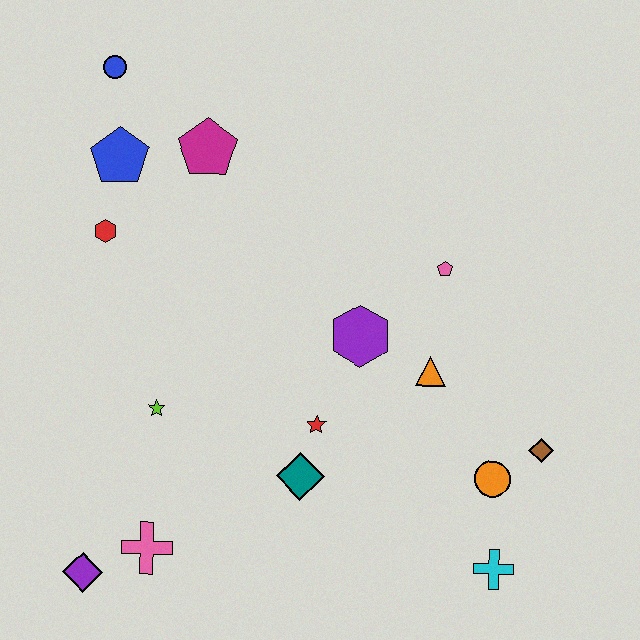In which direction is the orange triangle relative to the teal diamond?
The orange triangle is to the right of the teal diamond.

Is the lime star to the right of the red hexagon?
Yes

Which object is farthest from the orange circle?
The blue circle is farthest from the orange circle.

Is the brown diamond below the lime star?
Yes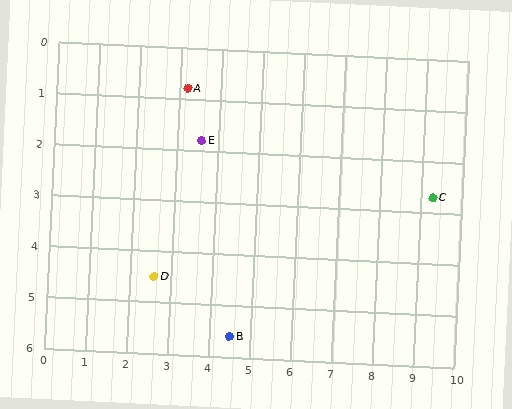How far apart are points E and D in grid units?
Points E and D are about 2.9 grid units apart.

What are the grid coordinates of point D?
Point D is at approximately (2.6, 4.5).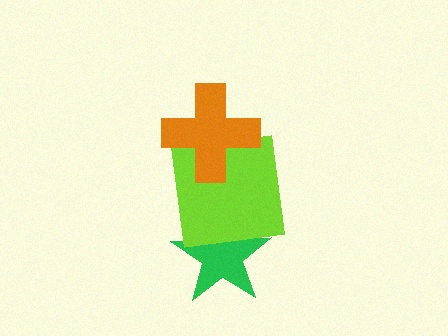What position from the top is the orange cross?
The orange cross is 1st from the top.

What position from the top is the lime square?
The lime square is 2nd from the top.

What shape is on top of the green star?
The lime square is on top of the green star.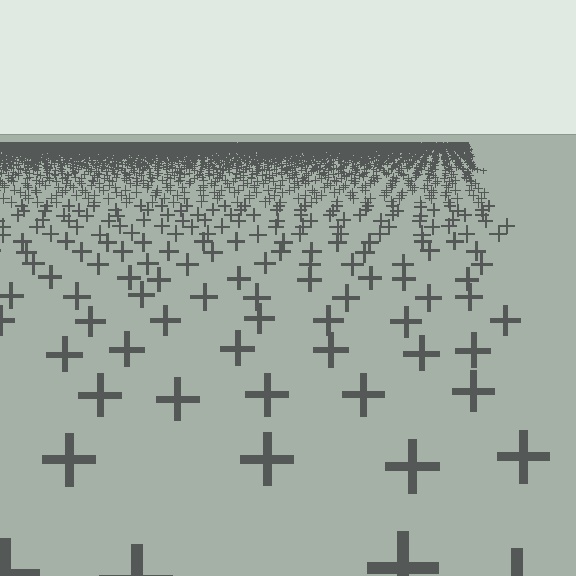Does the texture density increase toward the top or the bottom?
Density increases toward the top.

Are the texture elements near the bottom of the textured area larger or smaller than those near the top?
Larger. Near the bottom, elements are closer to the viewer and appear at a bigger on-screen size.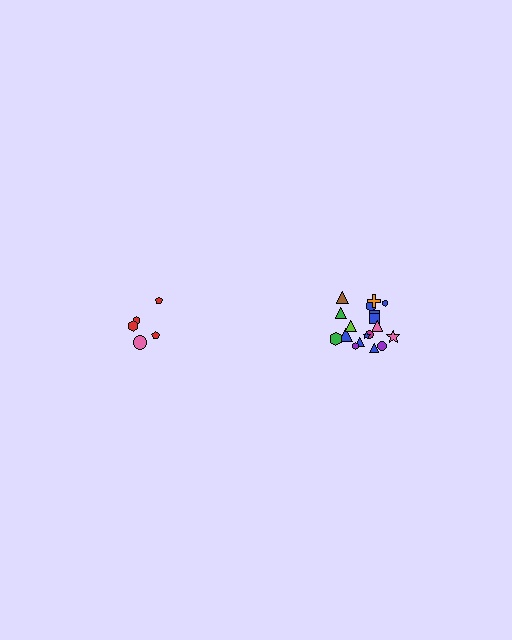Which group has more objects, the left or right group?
The right group.